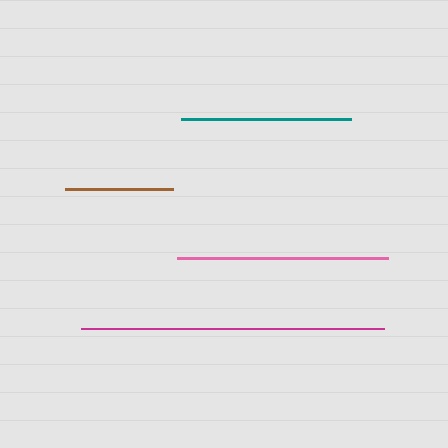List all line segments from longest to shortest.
From longest to shortest: magenta, pink, teal, brown.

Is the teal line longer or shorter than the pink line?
The pink line is longer than the teal line.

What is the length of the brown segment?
The brown segment is approximately 108 pixels long.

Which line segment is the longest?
The magenta line is the longest at approximately 303 pixels.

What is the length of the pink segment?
The pink segment is approximately 211 pixels long.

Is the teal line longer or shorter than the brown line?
The teal line is longer than the brown line.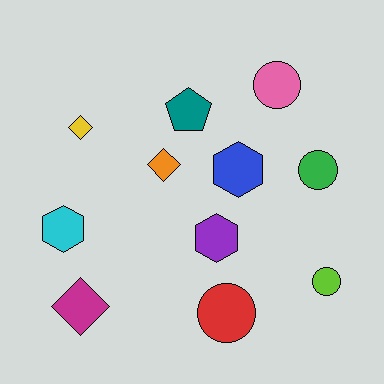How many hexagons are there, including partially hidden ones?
There are 3 hexagons.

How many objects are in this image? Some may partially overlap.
There are 11 objects.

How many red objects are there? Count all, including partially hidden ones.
There is 1 red object.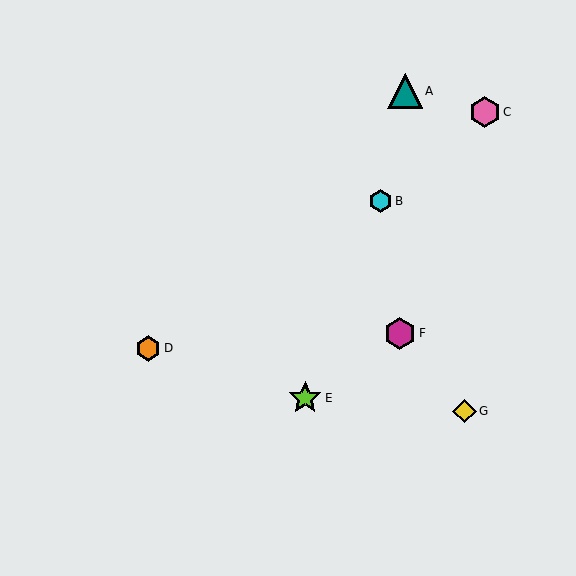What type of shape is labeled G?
Shape G is a yellow diamond.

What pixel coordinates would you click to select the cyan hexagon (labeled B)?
Click at (380, 201) to select the cyan hexagon B.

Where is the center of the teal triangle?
The center of the teal triangle is at (405, 91).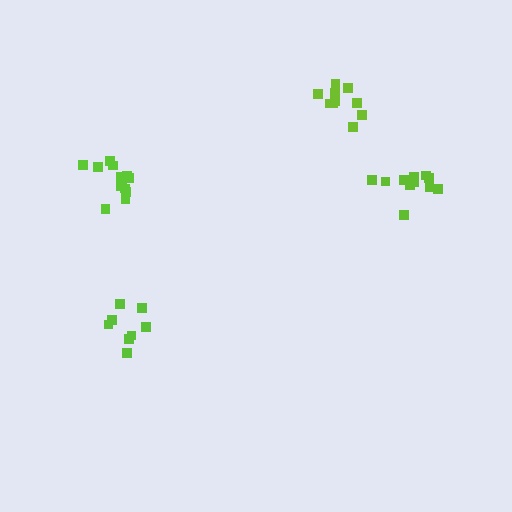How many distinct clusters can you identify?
There are 4 distinct clusters.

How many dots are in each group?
Group 1: 8 dots, Group 2: 13 dots, Group 3: 11 dots, Group 4: 10 dots (42 total).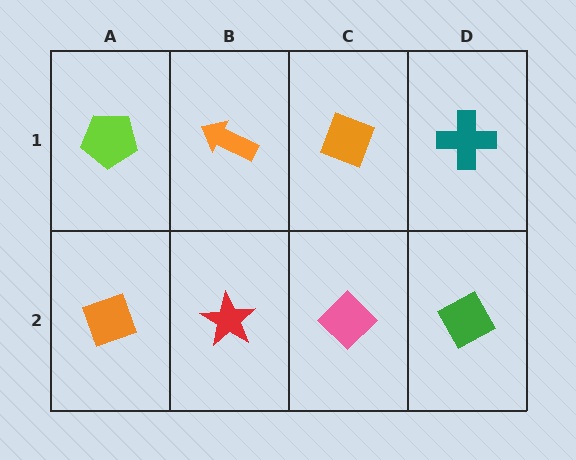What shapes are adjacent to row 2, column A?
A lime pentagon (row 1, column A), a red star (row 2, column B).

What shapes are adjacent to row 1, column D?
A green diamond (row 2, column D), an orange diamond (row 1, column C).